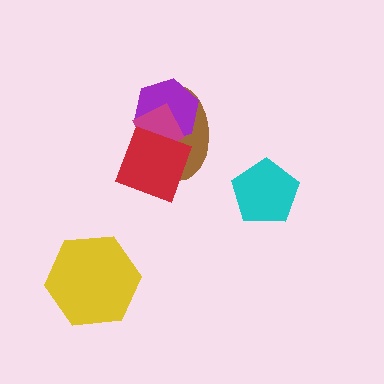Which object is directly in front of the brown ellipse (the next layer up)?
The purple hexagon is directly in front of the brown ellipse.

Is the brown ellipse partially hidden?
Yes, it is partially covered by another shape.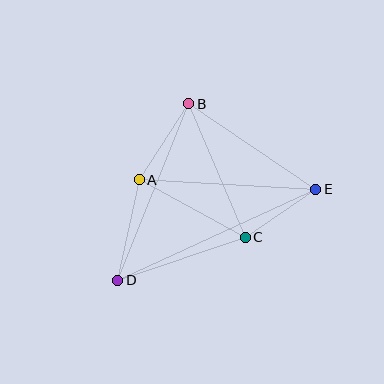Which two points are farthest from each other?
Points D and E are farthest from each other.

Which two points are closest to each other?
Points C and E are closest to each other.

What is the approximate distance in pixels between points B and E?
The distance between B and E is approximately 153 pixels.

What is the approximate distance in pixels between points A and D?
The distance between A and D is approximately 102 pixels.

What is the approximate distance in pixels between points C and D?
The distance between C and D is approximately 135 pixels.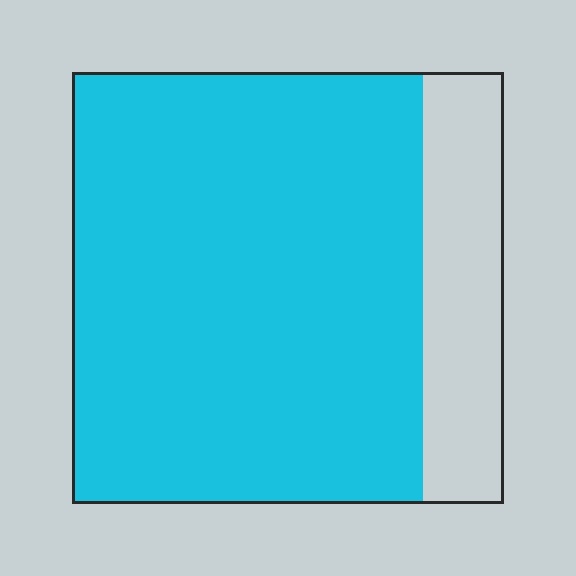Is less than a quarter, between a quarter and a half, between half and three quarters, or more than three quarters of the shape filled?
More than three quarters.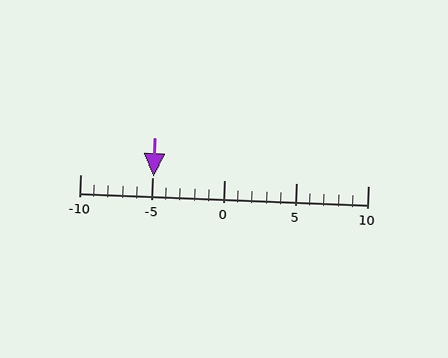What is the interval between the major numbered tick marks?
The major tick marks are spaced 5 units apart.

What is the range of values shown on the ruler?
The ruler shows values from -10 to 10.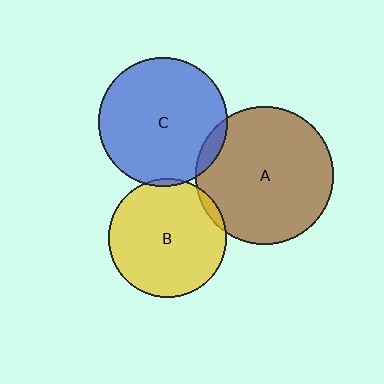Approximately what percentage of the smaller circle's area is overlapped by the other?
Approximately 5%.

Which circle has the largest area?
Circle A (brown).